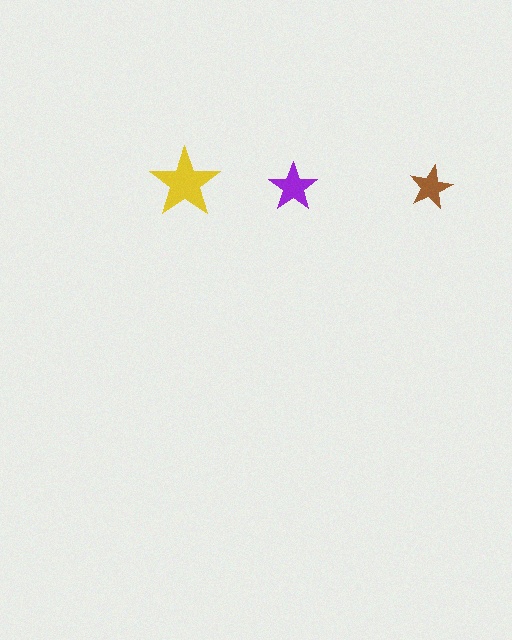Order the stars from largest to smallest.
the yellow one, the purple one, the brown one.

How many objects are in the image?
There are 3 objects in the image.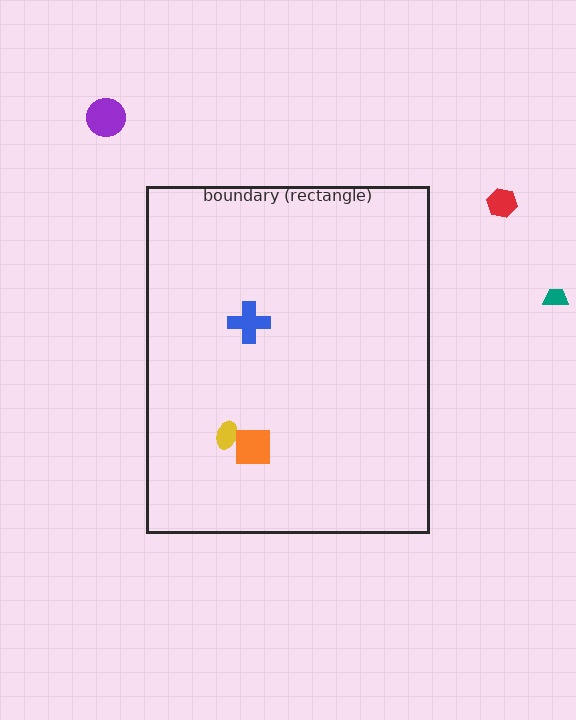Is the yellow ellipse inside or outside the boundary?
Inside.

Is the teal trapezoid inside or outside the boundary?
Outside.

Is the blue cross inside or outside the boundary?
Inside.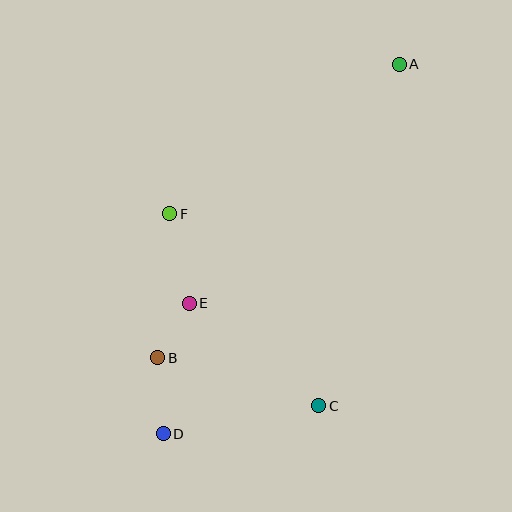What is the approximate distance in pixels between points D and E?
The distance between D and E is approximately 133 pixels.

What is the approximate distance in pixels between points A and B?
The distance between A and B is approximately 380 pixels.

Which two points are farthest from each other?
Points A and D are farthest from each other.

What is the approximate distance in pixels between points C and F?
The distance between C and F is approximately 243 pixels.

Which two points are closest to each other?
Points B and E are closest to each other.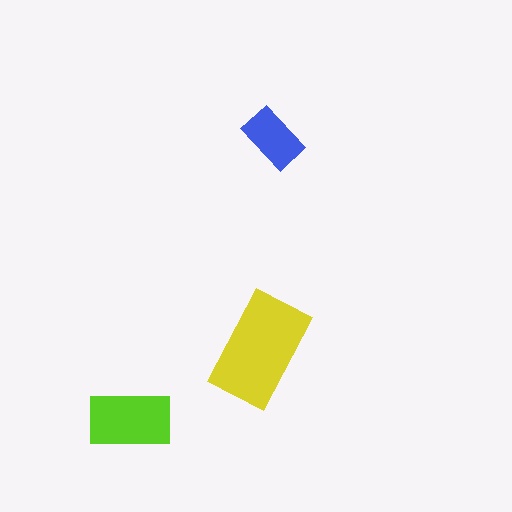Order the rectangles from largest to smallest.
the yellow one, the lime one, the blue one.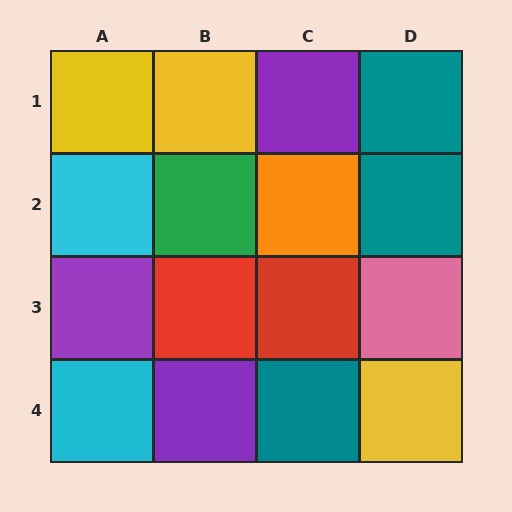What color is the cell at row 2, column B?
Green.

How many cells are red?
2 cells are red.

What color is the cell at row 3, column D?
Pink.